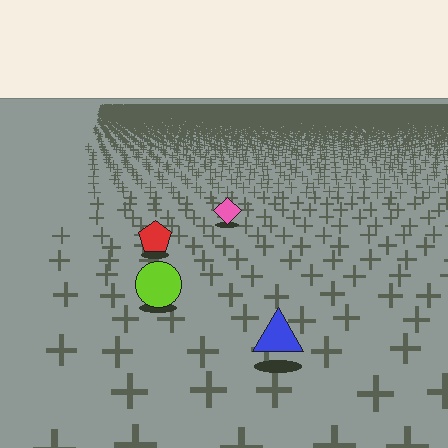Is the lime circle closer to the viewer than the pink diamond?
Yes. The lime circle is closer — you can tell from the texture gradient: the ground texture is coarser near it.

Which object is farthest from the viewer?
The pink diamond is farthest from the viewer. It appears smaller and the ground texture around it is denser.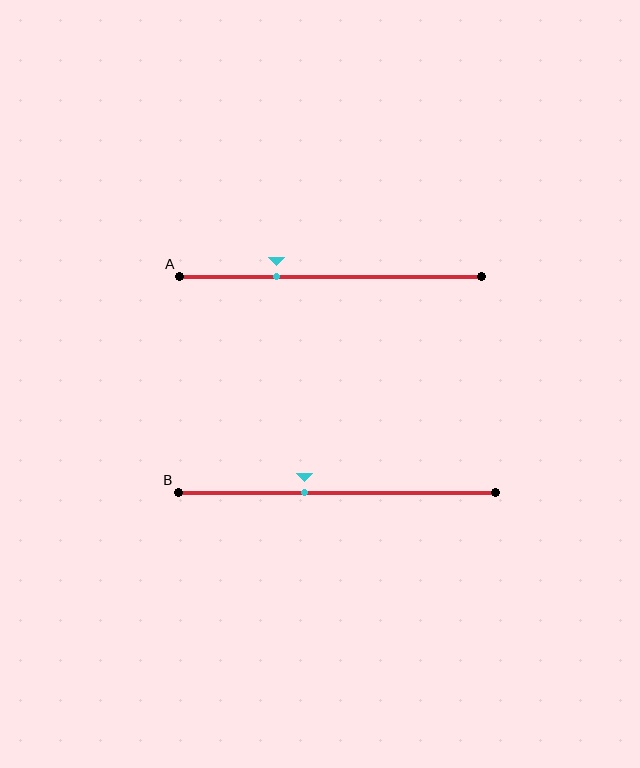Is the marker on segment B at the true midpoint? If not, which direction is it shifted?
No, the marker on segment B is shifted to the left by about 10% of the segment length.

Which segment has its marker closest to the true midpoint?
Segment B has its marker closest to the true midpoint.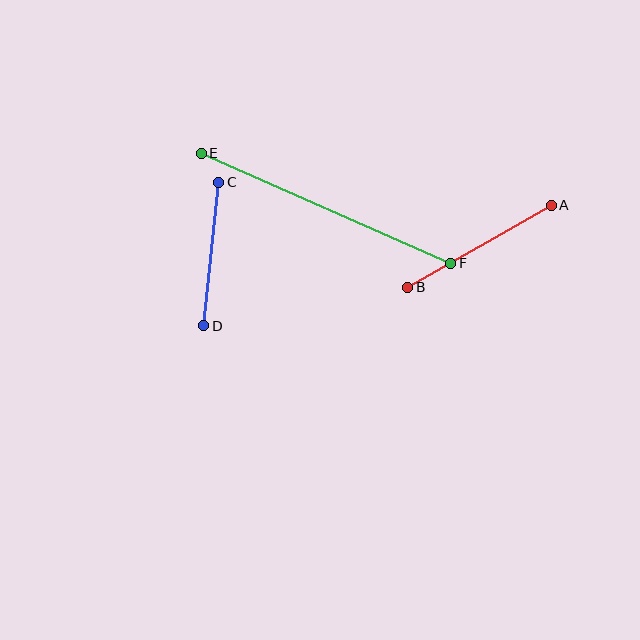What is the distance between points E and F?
The distance is approximately 273 pixels.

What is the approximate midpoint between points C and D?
The midpoint is at approximately (211, 254) pixels.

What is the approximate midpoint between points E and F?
The midpoint is at approximately (326, 208) pixels.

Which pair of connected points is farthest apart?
Points E and F are farthest apart.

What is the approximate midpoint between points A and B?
The midpoint is at approximately (480, 246) pixels.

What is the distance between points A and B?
The distance is approximately 166 pixels.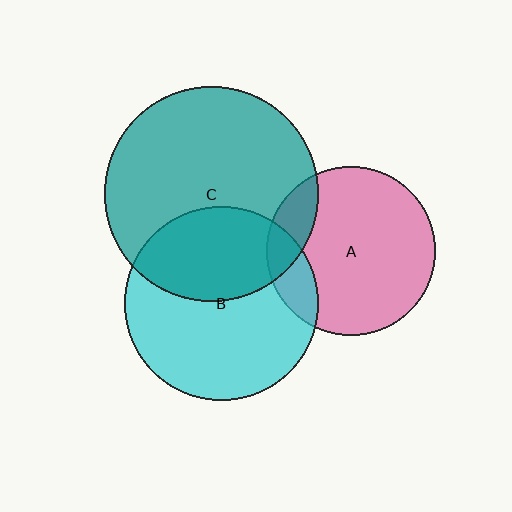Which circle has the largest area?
Circle C (teal).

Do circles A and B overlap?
Yes.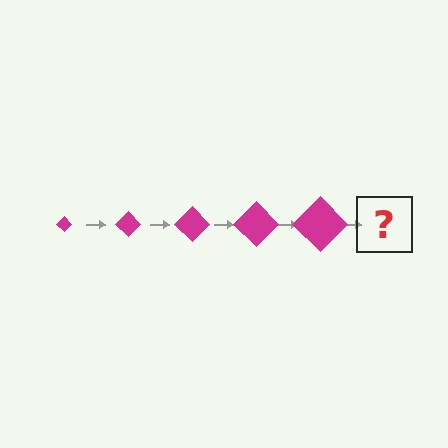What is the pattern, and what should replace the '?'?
The pattern is that the diamond gets progressively larger each step. The '?' should be a magenta diamond, larger than the previous one.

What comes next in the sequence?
The next element should be a magenta diamond, larger than the previous one.